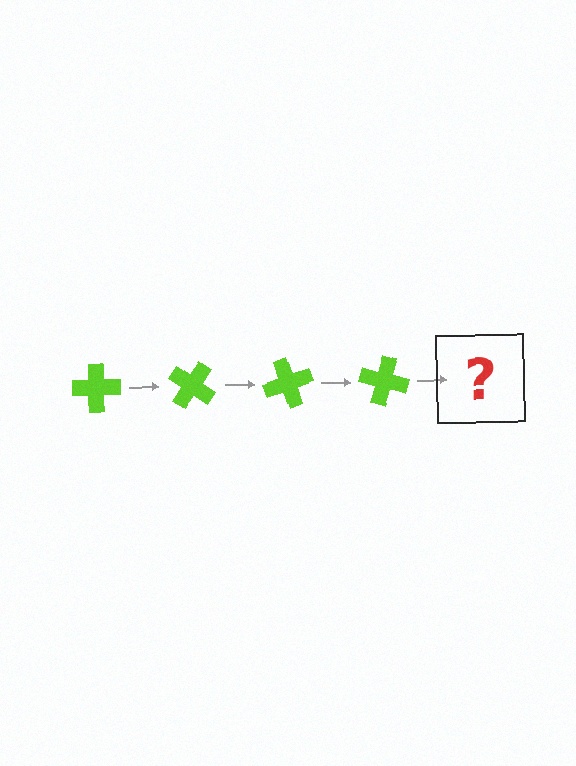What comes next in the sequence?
The next element should be a lime cross rotated 140 degrees.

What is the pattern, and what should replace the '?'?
The pattern is that the cross rotates 35 degrees each step. The '?' should be a lime cross rotated 140 degrees.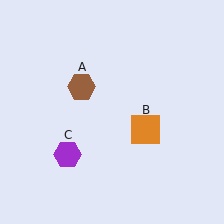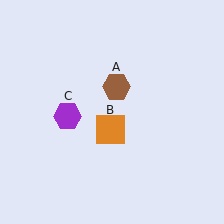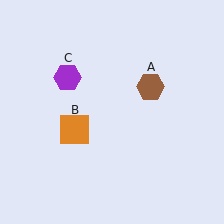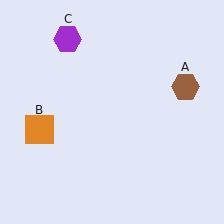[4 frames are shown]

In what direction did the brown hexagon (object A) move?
The brown hexagon (object A) moved right.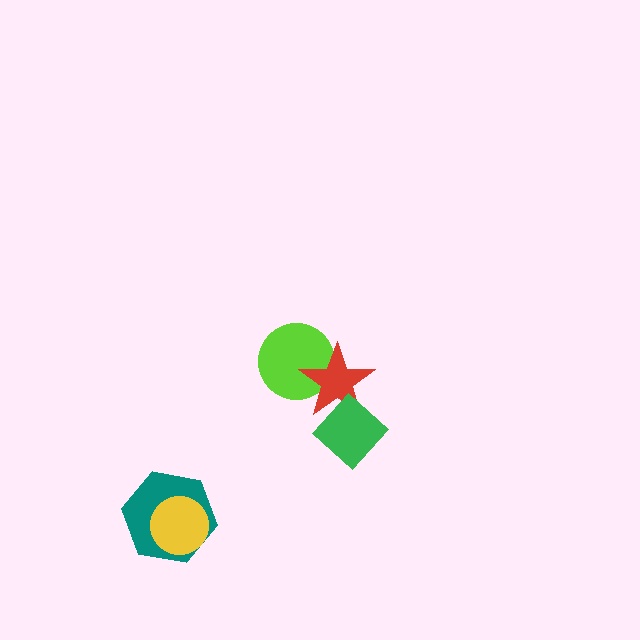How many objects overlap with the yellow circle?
1 object overlaps with the yellow circle.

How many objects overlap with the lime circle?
1 object overlaps with the lime circle.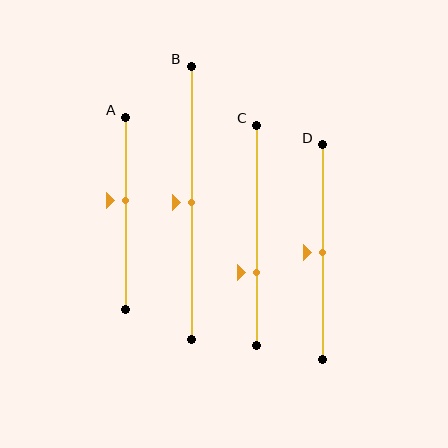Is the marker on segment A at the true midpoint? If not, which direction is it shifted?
No, the marker on segment A is shifted upward by about 7% of the segment length.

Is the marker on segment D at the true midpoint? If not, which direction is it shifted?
Yes, the marker on segment D is at the true midpoint.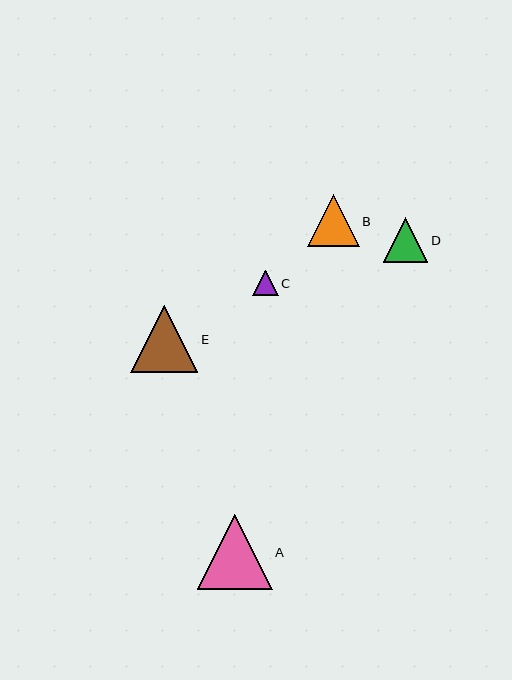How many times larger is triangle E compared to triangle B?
Triangle E is approximately 1.3 times the size of triangle B.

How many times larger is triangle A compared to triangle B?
Triangle A is approximately 1.5 times the size of triangle B.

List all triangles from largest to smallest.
From largest to smallest: A, E, B, D, C.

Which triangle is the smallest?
Triangle C is the smallest with a size of approximately 25 pixels.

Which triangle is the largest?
Triangle A is the largest with a size of approximately 75 pixels.